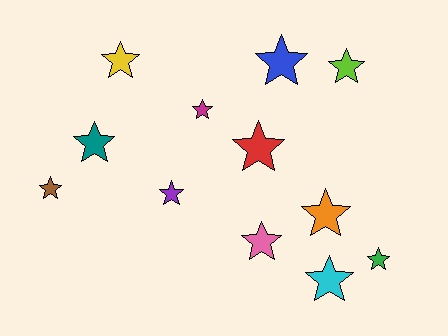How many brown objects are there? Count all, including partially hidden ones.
There is 1 brown object.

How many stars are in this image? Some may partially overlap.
There are 12 stars.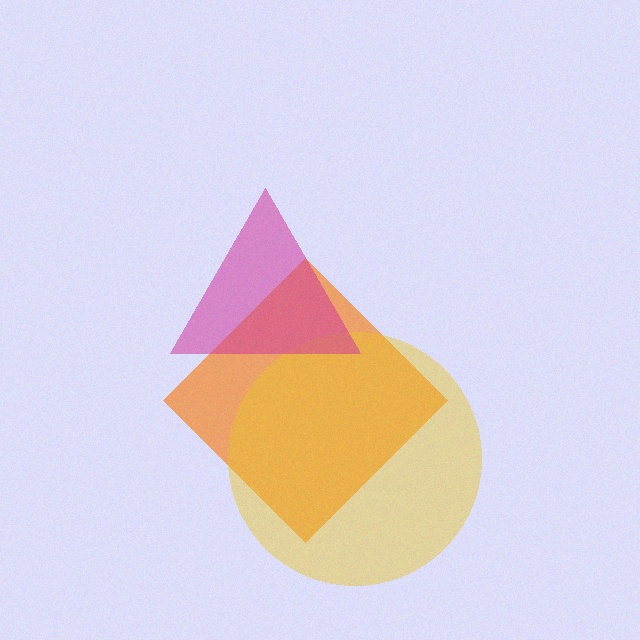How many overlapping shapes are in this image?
There are 3 overlapping shapes in the image.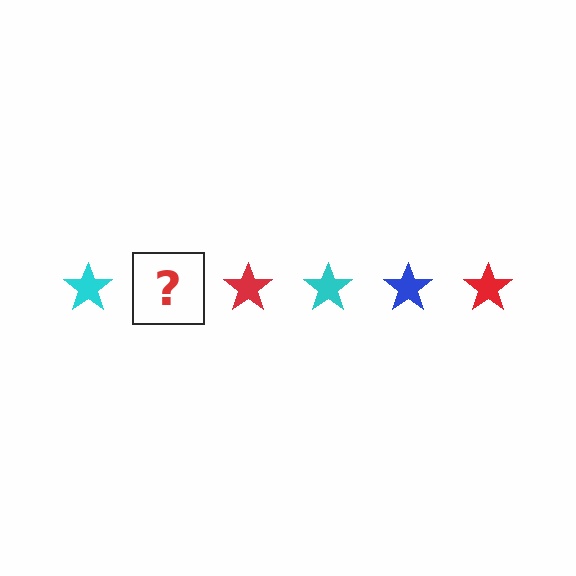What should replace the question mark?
The question mark should be replaced with a blue star.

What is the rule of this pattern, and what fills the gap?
The rule is that the pattern cycles through cyan, blue, red stars. The gap should be filled with a blue star.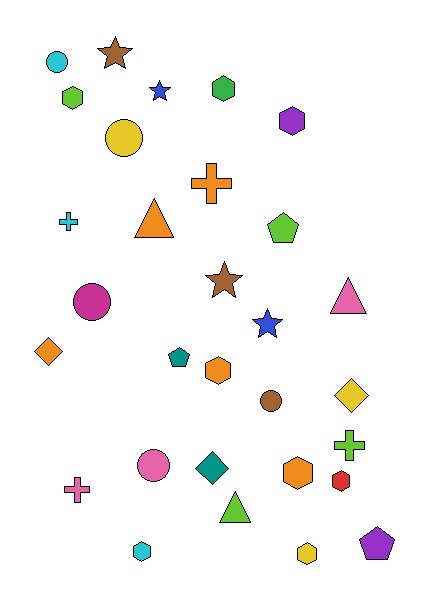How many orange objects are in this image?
There are 5 orange objects.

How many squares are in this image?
There are no squares.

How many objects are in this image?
There are 30 objects.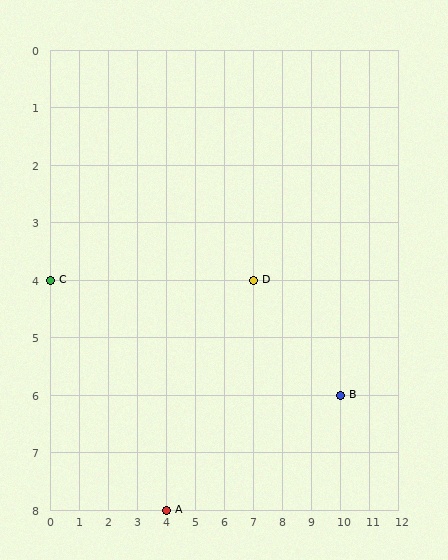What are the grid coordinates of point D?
Point D is at grid coordinates (7, 4).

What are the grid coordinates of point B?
Point B is at grid coordinates (10, 6).